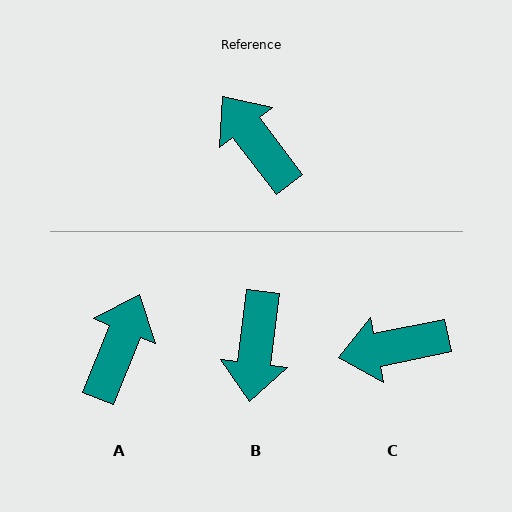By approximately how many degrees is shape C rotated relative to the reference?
Approximately 64 degrees counter-clockwise.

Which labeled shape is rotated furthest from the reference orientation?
B, about 136 degrees away.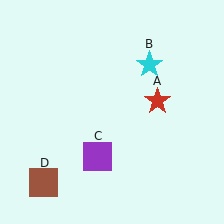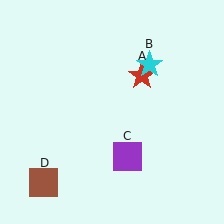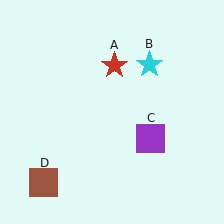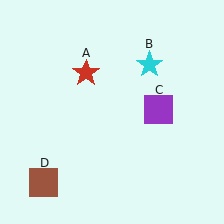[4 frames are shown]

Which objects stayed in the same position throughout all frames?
Cyan star (object B) and brown square (object D) remained stationary.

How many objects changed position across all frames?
2 objects changed position: red star (object A), purple square (object C).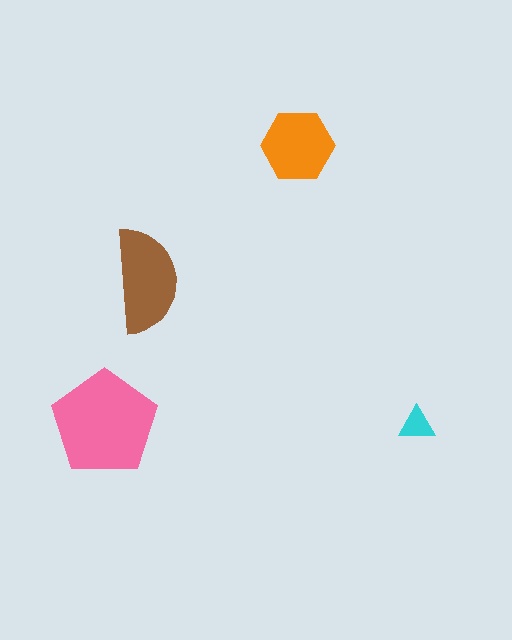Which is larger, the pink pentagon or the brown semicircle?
The pink pentagon.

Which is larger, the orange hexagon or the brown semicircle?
The brown semicircle.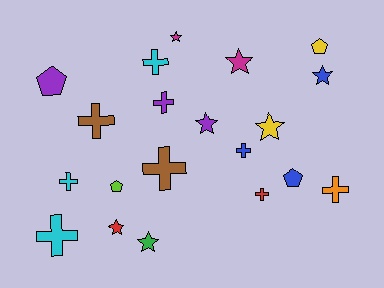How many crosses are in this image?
There are 9 crosses.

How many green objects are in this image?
There is 1 green object.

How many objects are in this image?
There are 20 objects.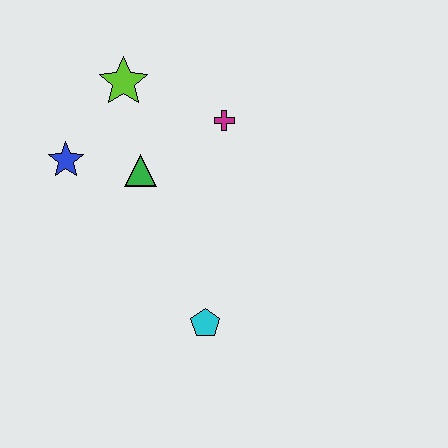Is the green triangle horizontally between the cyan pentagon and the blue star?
Yes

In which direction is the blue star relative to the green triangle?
The blue star is to the left of the green triangle.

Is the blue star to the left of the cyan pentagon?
Yes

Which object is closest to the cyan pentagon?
The green triangle is closest to the cyan pentagon.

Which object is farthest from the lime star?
The cyan pentagon is farthest from the lime star.